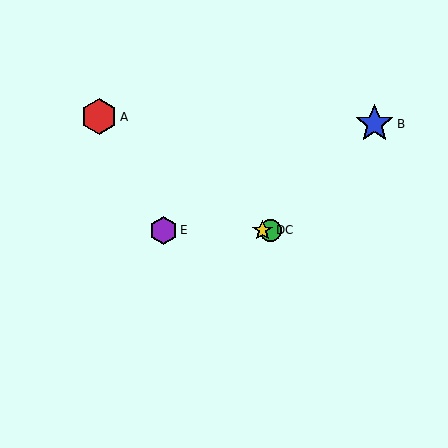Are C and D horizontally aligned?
Yes, both are at y≈230.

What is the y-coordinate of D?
Object D is at y≈230.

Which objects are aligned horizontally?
Objects C, D, E are aligned horizontally.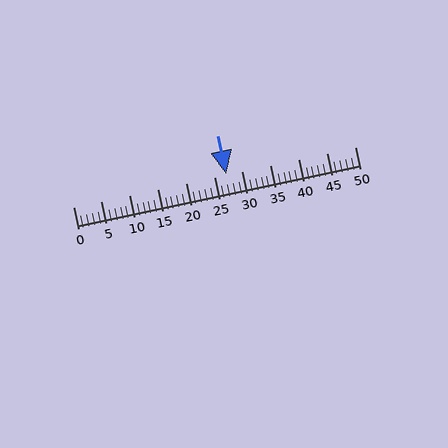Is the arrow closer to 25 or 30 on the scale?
The arrow is closer to 25.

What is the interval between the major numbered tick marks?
The major tick marks are spaced 5 units apart.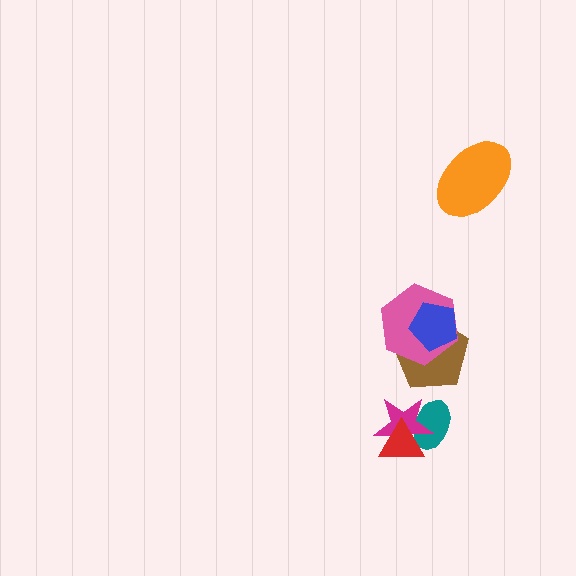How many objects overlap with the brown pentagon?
2 objects overlap with the brown pentagon.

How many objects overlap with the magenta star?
2 objects overlap with the magenta star.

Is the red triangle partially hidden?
No, no other shape covers it.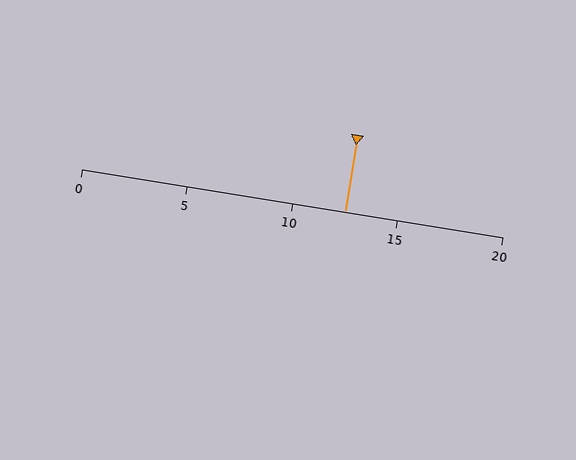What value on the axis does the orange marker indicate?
The marker indicates approximately 12.5.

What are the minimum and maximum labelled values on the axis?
The axis runs from 0 to 20.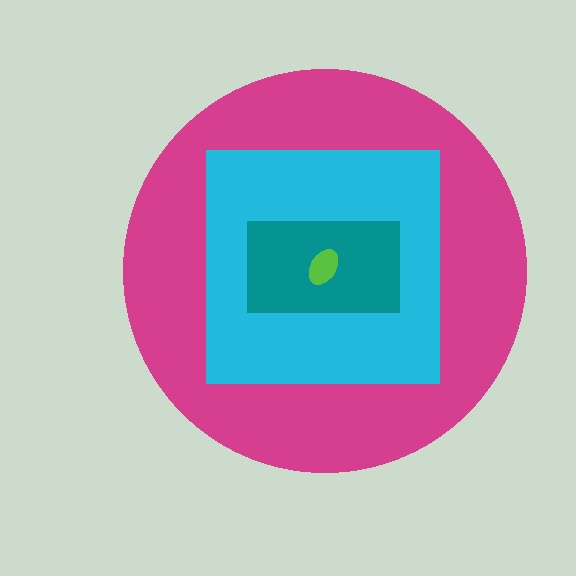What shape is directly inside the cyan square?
The teal rectangle.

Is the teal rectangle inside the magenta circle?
Yes.